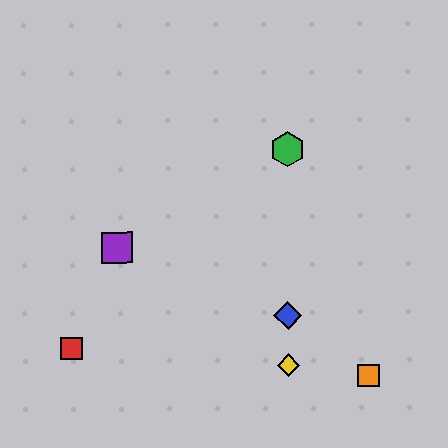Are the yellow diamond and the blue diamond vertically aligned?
Yes, both are at x≈288.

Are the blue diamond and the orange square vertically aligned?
No, the blue diamond is at x≈288 and the orange square is at x≈369.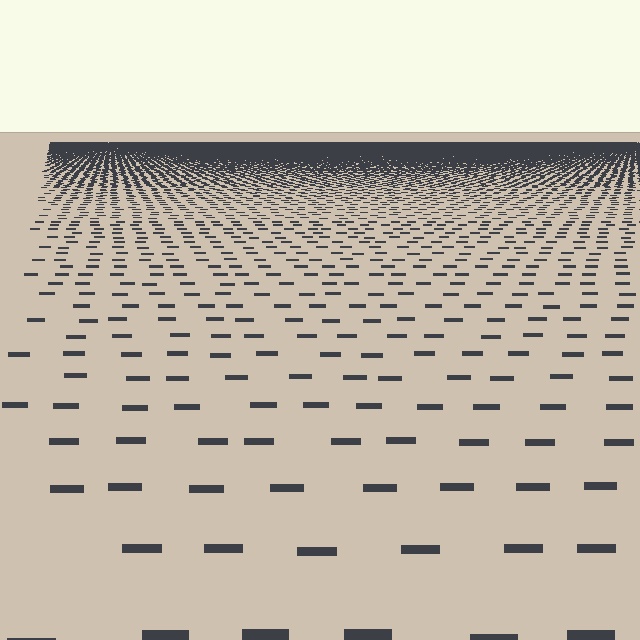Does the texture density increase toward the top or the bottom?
Density increases toward the top.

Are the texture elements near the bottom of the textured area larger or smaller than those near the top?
Larger. Near the bottom, elements are closer to the viewer and appear at a bigger on-screen size.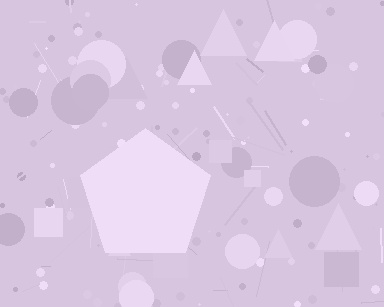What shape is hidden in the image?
A pentagon is hidden in the image.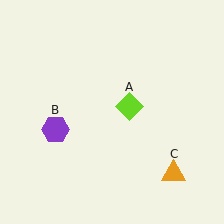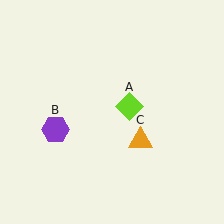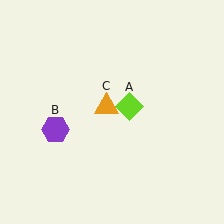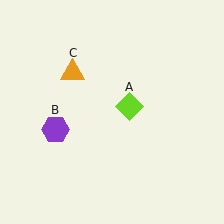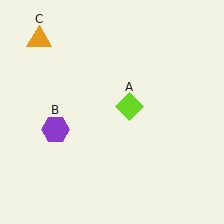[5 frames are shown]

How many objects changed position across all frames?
1 object changed position: orange triangle (object C).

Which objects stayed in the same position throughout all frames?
Lime diamond (object A) and purple hexagon (object B) remained stationary.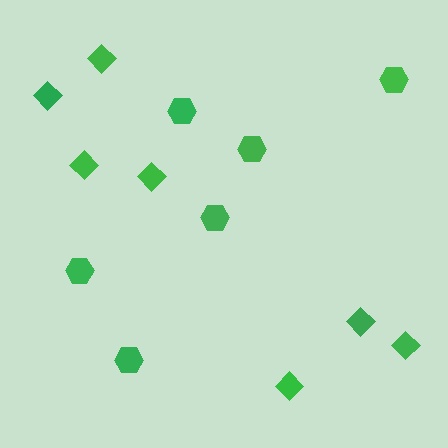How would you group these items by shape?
There are 2 groups: one group of hexagons (6) and one group of diamonds (7).